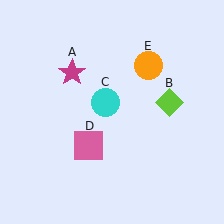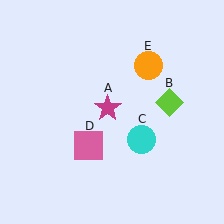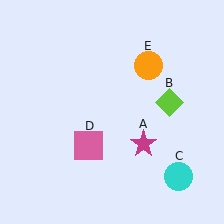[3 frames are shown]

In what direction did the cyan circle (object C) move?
The cyan circle (object C) moved down and to the right.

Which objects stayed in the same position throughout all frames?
Lime diamond (object B) and pink square (object D) and orange circle (object E) remained stationary.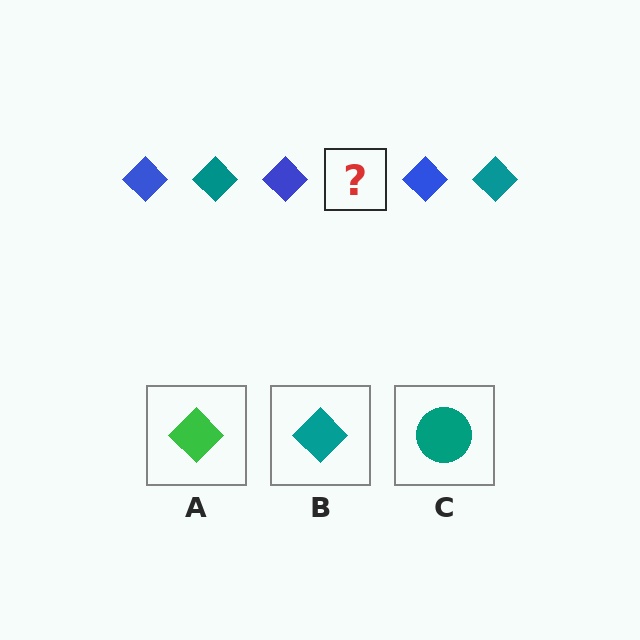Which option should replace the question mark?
Option B.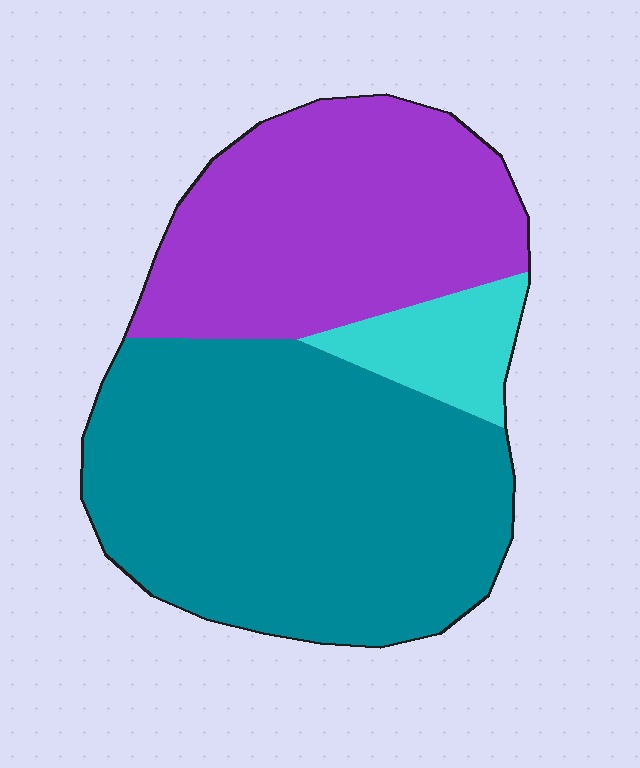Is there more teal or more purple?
Teal.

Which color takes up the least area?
Cyan, at roughly 10%.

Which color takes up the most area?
Teal, at roughly 55%.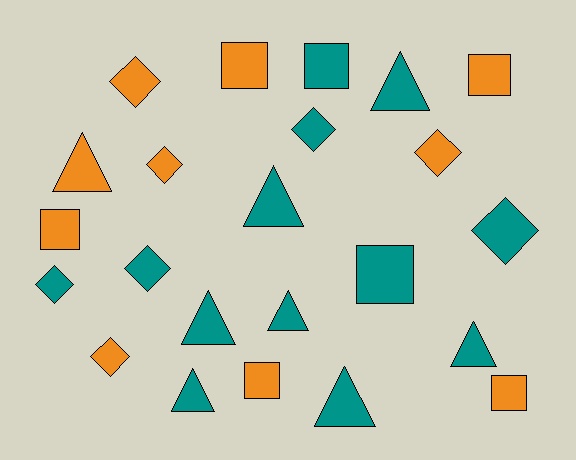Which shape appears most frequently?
Triangle, with 8 objects.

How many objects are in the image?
There are 23 objects.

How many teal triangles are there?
There are 7 teal triangles.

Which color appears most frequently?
Teal, with 13 objects.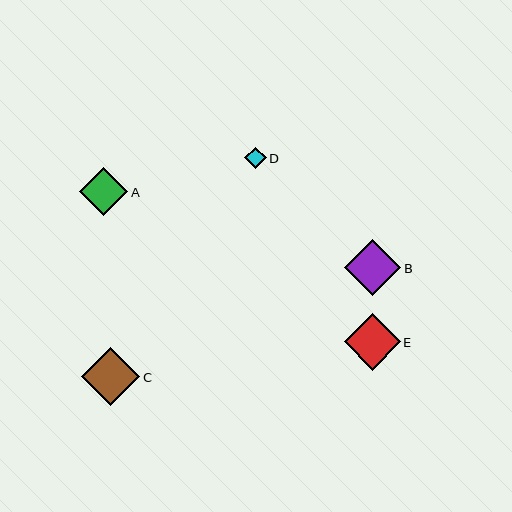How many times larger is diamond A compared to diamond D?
Diamond A is approximately 2.2 times the size of diamond D.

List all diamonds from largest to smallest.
From largest to smallest: C, E, B, A, D.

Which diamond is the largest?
Diamond C is the largest with a size of approximately 58 pixels.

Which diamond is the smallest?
Diamond D is the smallest with a size of approximately 22 pixels.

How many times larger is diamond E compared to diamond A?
Diamond E is approximately 1.2 times the size of diamond A.